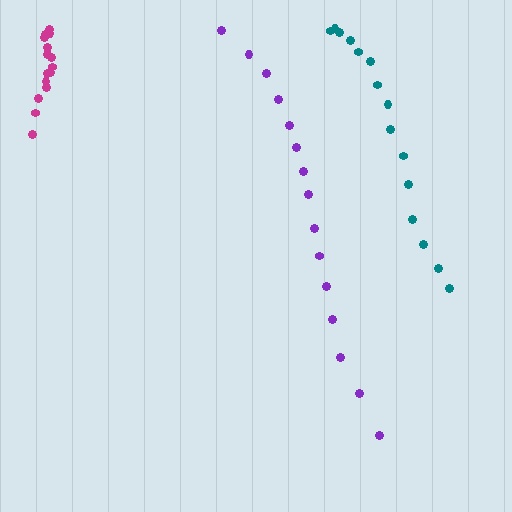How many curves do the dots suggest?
There are 3 distinct paths.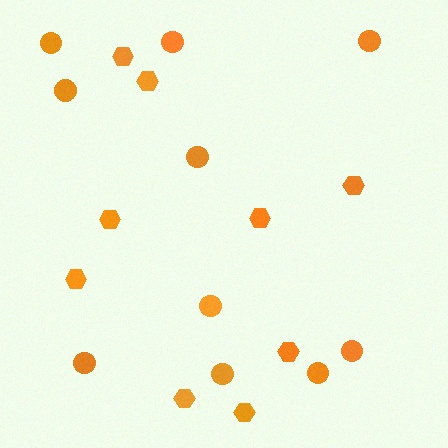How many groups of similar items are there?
There are 2 groups: one group of hexagons (9) and one group of circles (10).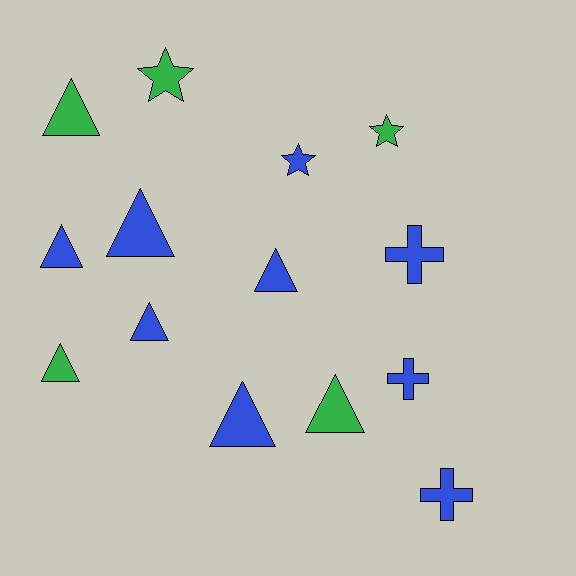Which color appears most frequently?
Blue, with 9 objects.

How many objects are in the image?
There are 14 objects.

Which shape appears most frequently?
Triangle, with 8 objects.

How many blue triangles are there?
There are 5 blue triangles.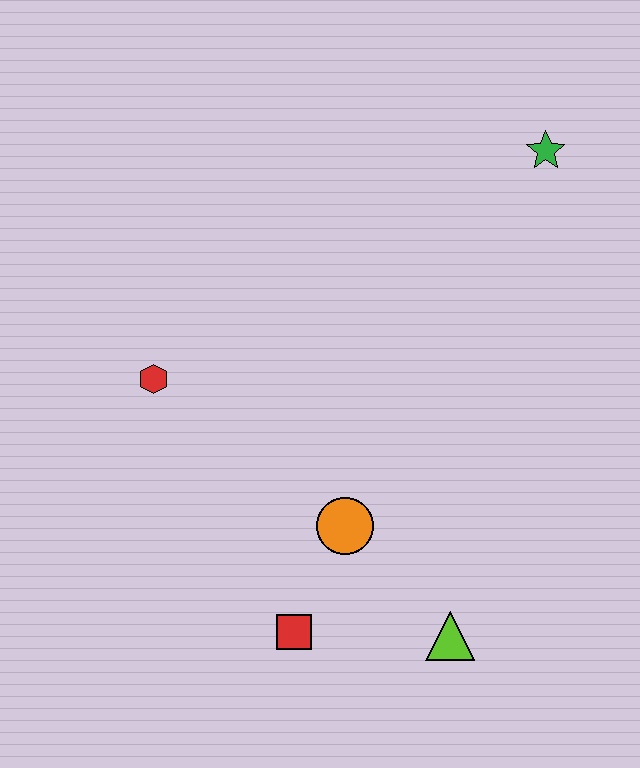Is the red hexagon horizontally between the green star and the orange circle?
No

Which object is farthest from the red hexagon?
The green star is farthest from the red hexagon.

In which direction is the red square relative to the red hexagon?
The red square is below the red hexagon.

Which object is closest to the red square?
The orange circle is closest to the red square.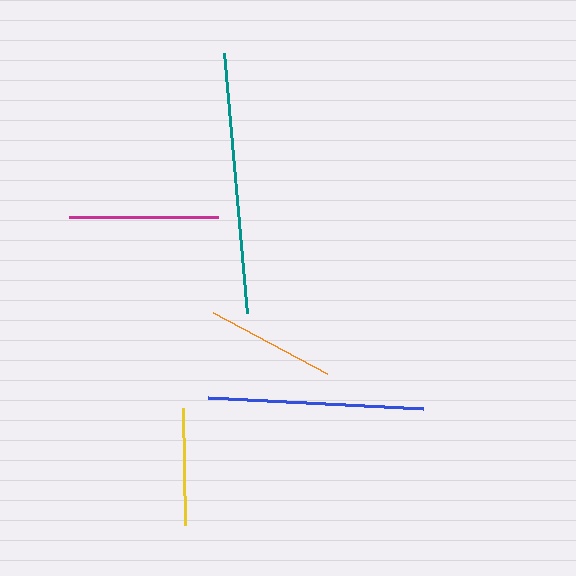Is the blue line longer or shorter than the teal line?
The teal line is longer than the blue line.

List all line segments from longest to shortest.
From longest to shortest: teal, blue, magenta, orange, yellow.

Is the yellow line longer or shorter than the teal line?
The teal line is longer than the yellow line.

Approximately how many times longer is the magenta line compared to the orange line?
The magenta line is approximately 1.2 times the length of the orange line.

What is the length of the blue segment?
The blue segment is approximately 215 pixels long.